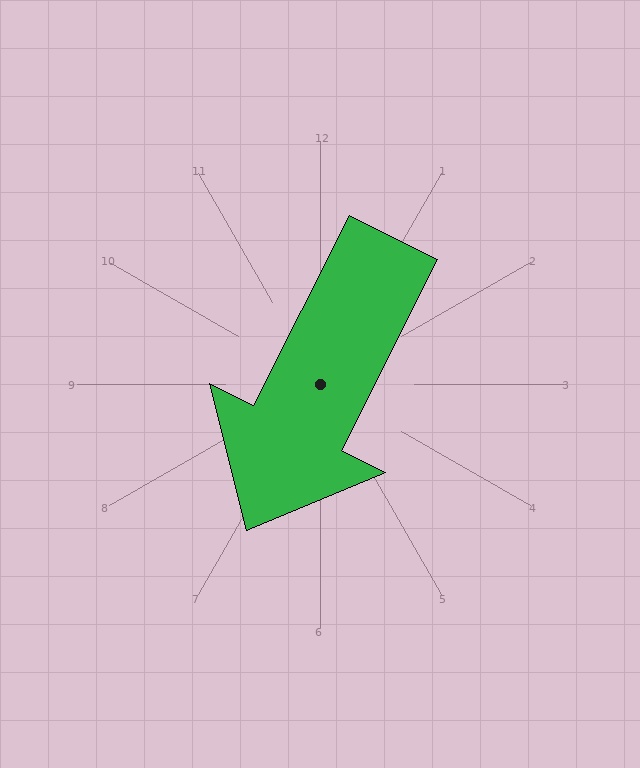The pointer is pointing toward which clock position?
Roughly 7 o'clock.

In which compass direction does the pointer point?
Southwest.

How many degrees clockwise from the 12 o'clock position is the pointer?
Approximately 207 degrees.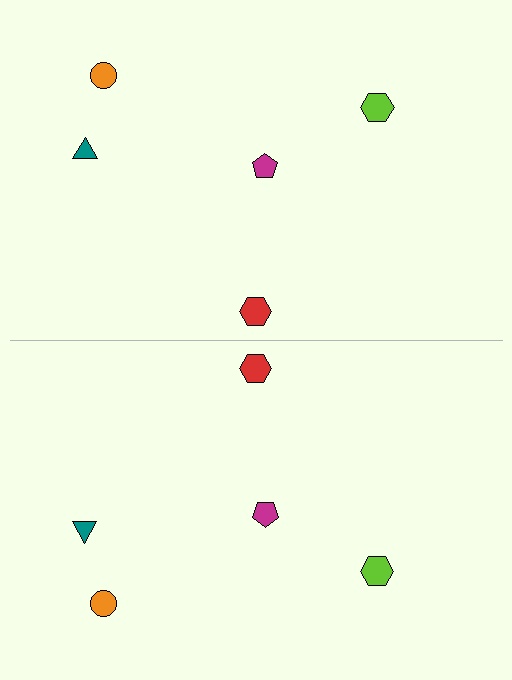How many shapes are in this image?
There are 10 shapes in this image.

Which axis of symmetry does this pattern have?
The pattern has a horizontal axis of symmetry running through the center of the image.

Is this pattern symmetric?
Yes, this pattern has bilateral (reflection) symmetry.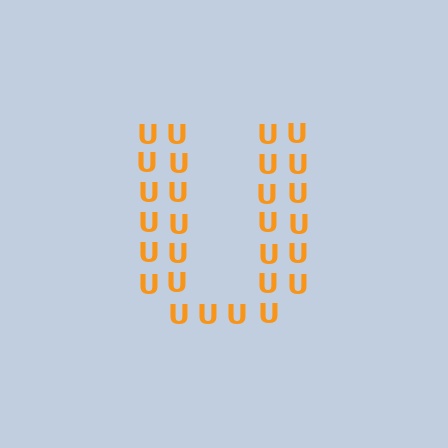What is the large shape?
The large shape is the letter U.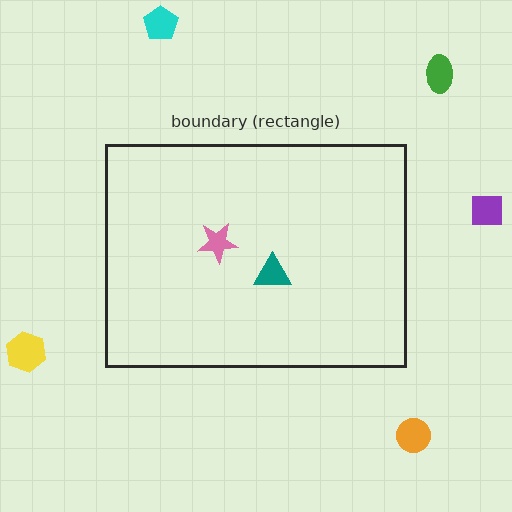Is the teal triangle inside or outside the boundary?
Inside.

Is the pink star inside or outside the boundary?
Inside.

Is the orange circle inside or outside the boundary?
Outside.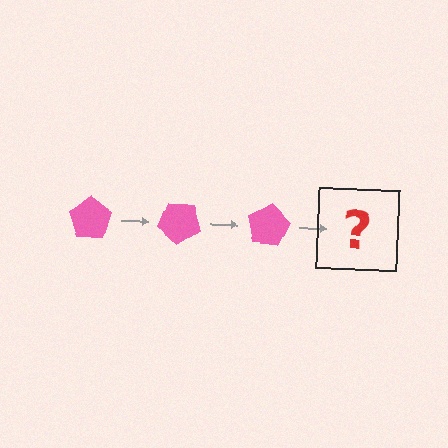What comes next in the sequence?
The next element should be a pink pentagon rotated 120 degrees.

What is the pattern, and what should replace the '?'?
The pattern is that the pentagon rotates 40 degrees each step. The '?' should be a pink pentagon rotated 120 degrees.